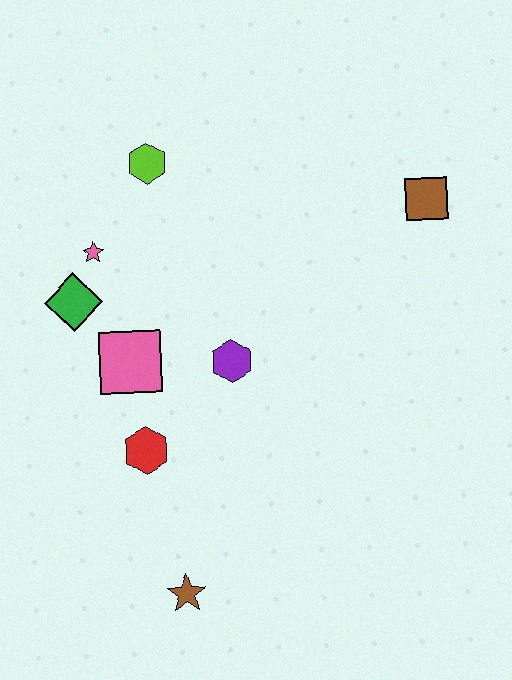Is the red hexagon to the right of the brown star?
No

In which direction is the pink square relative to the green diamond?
The pink square is below the green diamond.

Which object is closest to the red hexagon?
The pink square is closest to the red hexagon.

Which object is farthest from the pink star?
The brown star is farthest from the pink star.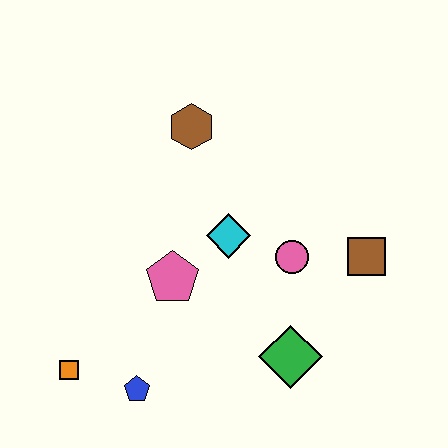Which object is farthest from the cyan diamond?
The orange square is farthest from the cyan diamond.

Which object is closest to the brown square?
The pink circle is closest to the brown square.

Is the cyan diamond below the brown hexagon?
Yes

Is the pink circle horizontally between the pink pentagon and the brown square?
Yes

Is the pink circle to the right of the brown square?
No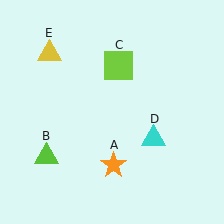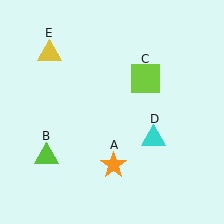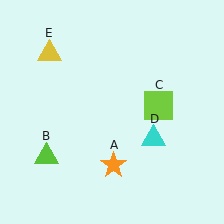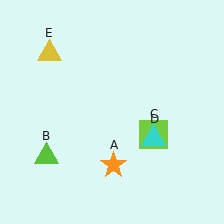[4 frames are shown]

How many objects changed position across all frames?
1 object changed position: lime square (object C).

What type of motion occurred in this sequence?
The lime square (object C) rotated clockwise around the center of the scene.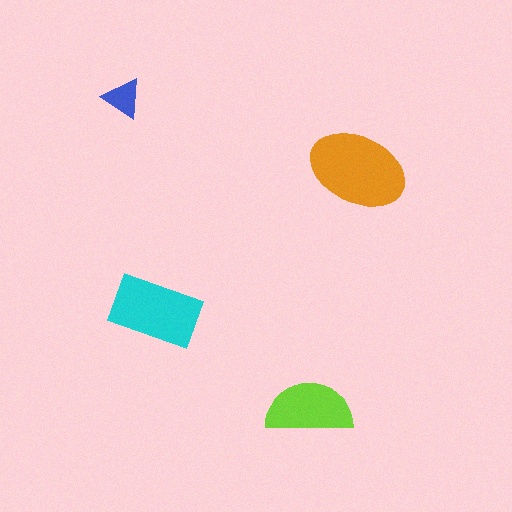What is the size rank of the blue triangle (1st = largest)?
4th.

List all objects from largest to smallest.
The orange ellipse, the cyan rectangle, the lime semicircle, the blue triangle.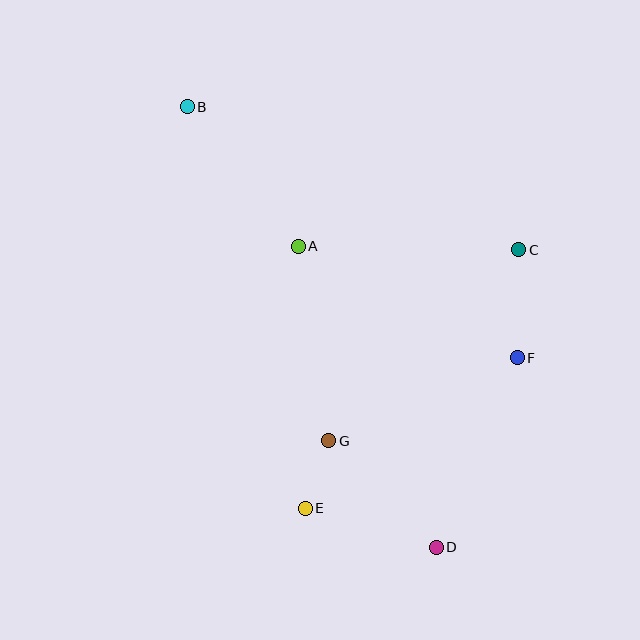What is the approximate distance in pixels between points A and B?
The distance between A and B is approximately 178 pixels.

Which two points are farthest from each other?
Points B and D are farthest from each other.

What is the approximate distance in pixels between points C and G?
The distance between C and G is approximately 269 pixels.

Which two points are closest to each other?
Points E and G are closest to each other.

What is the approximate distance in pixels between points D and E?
The distance between D and E is approximately 137 pixels.